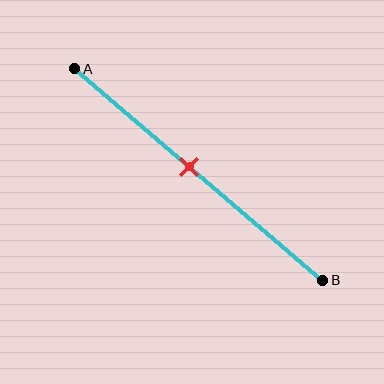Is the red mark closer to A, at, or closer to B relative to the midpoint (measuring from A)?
The red mark is closer to point A than the midpoint of segment AB.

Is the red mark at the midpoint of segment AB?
No, the mark is at about 45% from A, not at the 50% midpoint.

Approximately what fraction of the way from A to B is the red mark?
The red mark is approximately 45% of the way from A to B.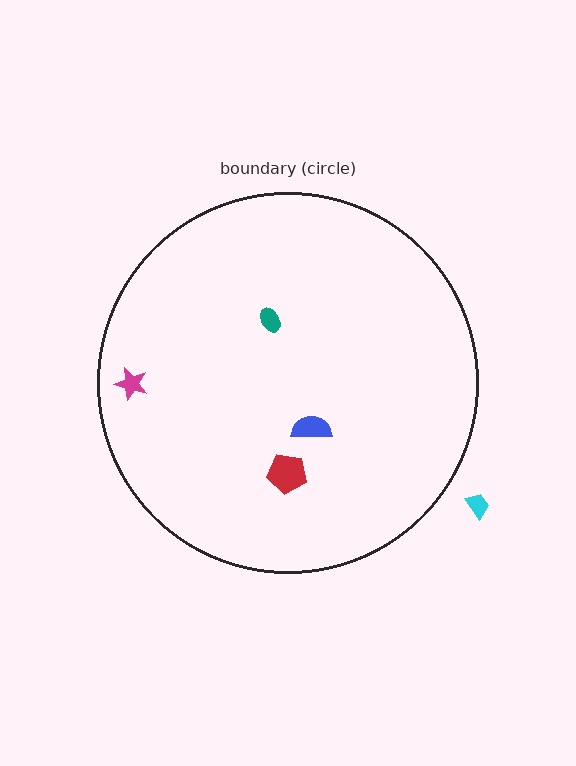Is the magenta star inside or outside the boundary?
Inside.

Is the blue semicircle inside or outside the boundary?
Inside.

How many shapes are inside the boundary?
4 inside, 1 outside.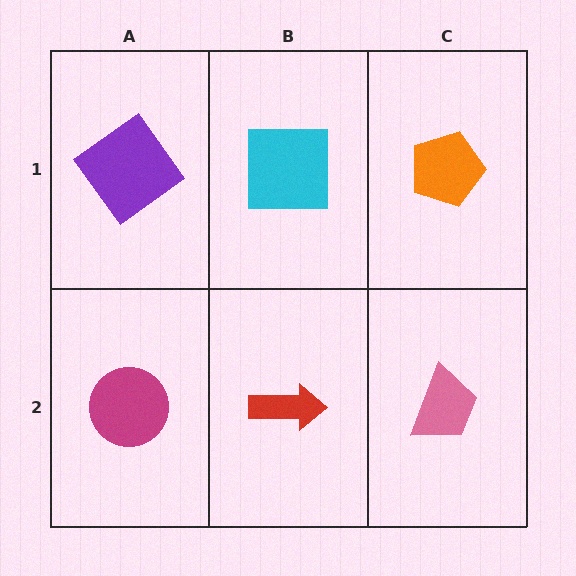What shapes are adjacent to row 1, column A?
A magenta circle (row 2, column A), a cyan square (row 1, column B).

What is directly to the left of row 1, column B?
A purple diamond.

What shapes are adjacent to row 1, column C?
A pink trapezoid (row 2, column C), a cyan square (row 1, column B).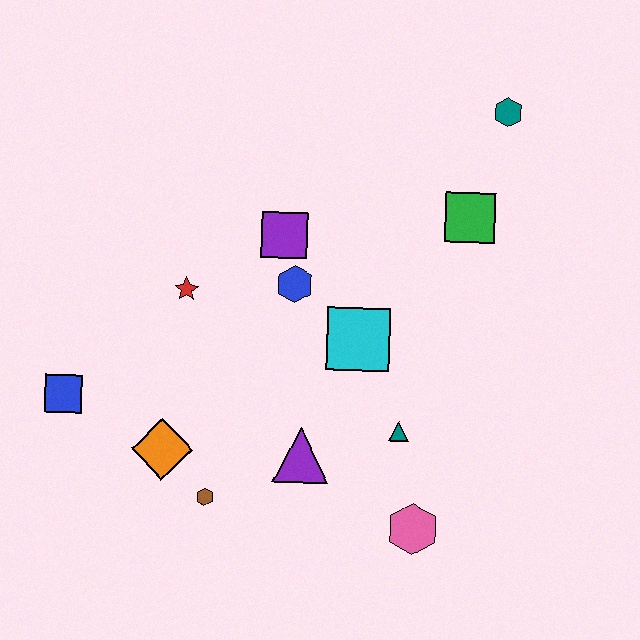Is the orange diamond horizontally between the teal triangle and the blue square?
Yes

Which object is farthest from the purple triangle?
The teal hexagon is farthest from the purple triangle.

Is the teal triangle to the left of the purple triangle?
No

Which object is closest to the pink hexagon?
The teal triangle is closest to the pink hexagon.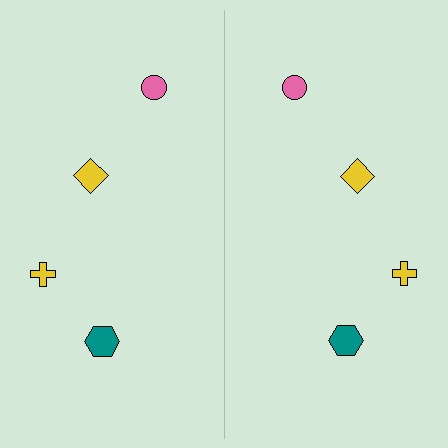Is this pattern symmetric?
Yes, this pattern has bilateral (reflection) symmetry.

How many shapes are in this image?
There are 8 shapes in this image.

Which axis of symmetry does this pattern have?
The pattern has a vertical axis of symmetry running through the center of the image.